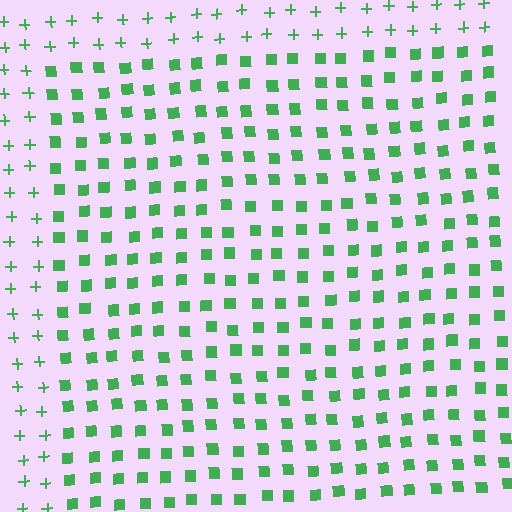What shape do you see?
I see a rectangle.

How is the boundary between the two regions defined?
The boundary is defined by a change in element shape: squares inside vs. plus signs outside. All elements share the same color and spacing.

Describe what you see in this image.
The image is filled with small green elements arranged in a uniform grid. A rectangle-shaped region contains squares, while the surrounding area contains plus signs. The boundary is defined purely by the change in element shape.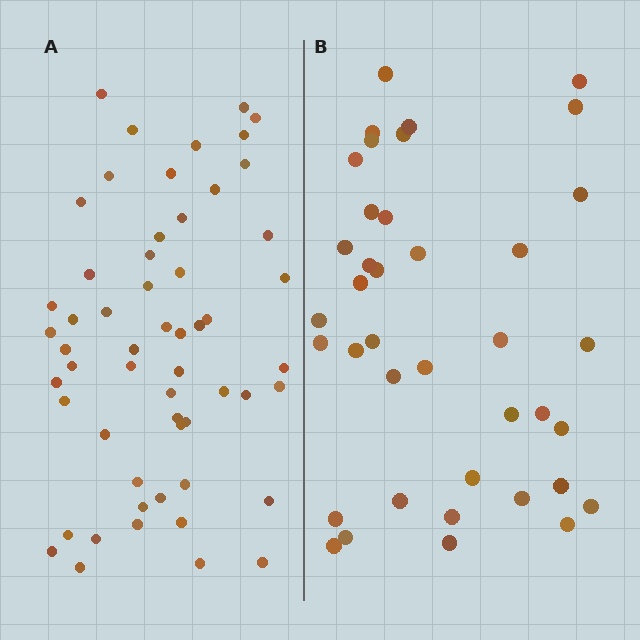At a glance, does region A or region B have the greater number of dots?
Region A (the left region) has more dots.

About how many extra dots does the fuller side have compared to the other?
Region A has approximately 15 more dots than region B.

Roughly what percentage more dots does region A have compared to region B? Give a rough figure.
About 45% more.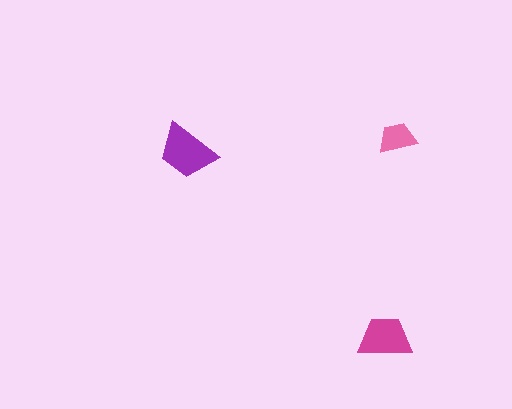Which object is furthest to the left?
The purple trapezoid is leftmost.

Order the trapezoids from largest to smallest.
the purple one, the magenta one, the pink one.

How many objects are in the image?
There are 3 objects in the image.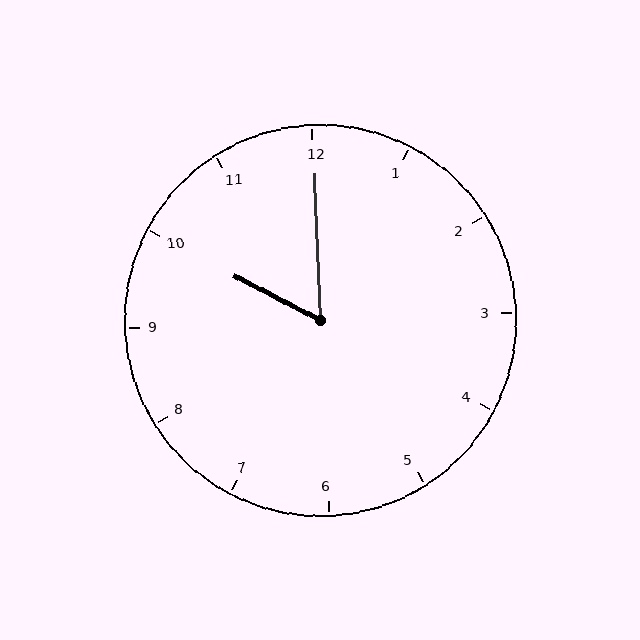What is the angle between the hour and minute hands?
Approximately 60 degrees.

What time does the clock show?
10:00.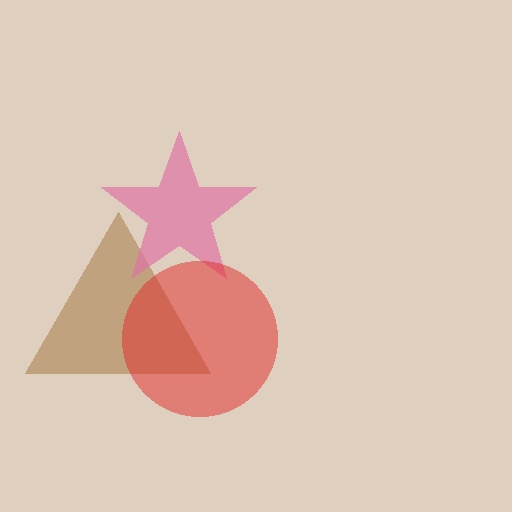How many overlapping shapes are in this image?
There are 3 overlapping shapes in the image.